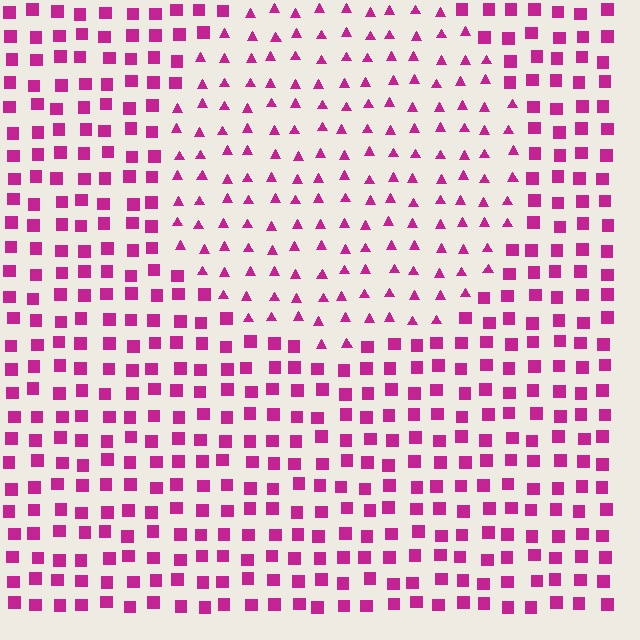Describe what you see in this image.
The image is filled with small magenta elements arranged in a uniform grid. A circle-shaped region contains triangles, while the surrounding area contains squares. The boundary is defined purely by the change in element shape.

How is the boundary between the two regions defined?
The boundary is defined by a change in element shape: triangles inside vs. squares outside. All elements share the same color and spacing.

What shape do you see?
I see a circle.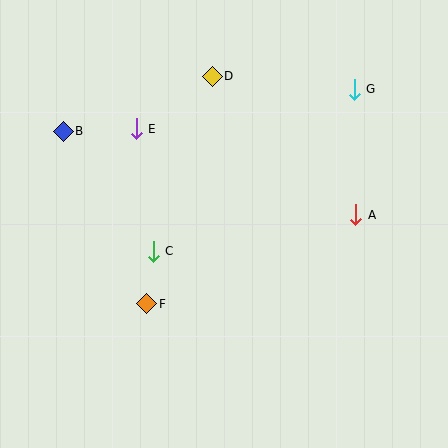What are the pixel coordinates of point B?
Point B is at (63, 131).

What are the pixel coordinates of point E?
Point E is at (136, 129).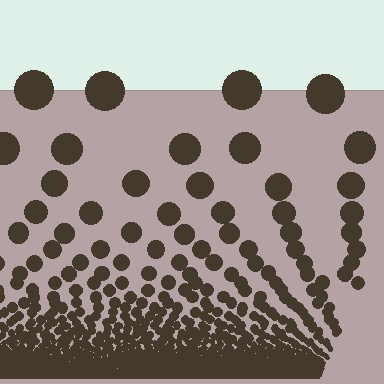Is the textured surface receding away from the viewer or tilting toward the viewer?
The surface appears to tilt toward the viewer. Texture elements get larger and sparser toward the top.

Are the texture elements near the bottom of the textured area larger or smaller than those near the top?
Smaller. The gradient is inverted — elements near the bottom are smaller and denser.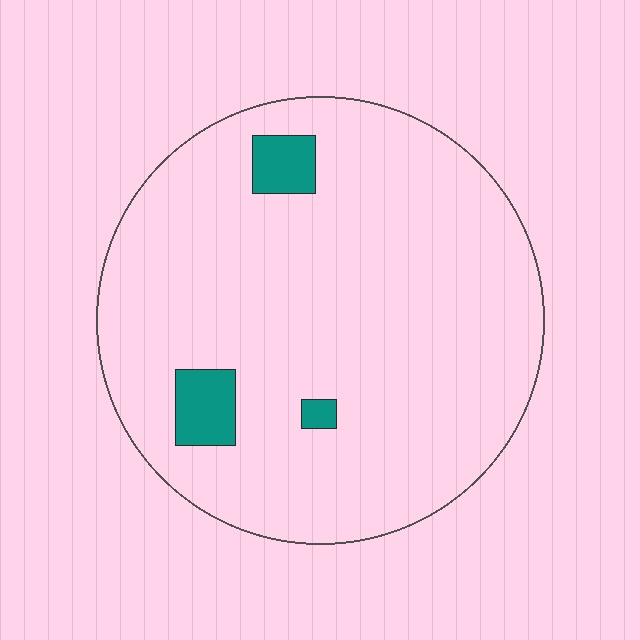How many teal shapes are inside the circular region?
3.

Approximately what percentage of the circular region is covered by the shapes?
Approximately 5%.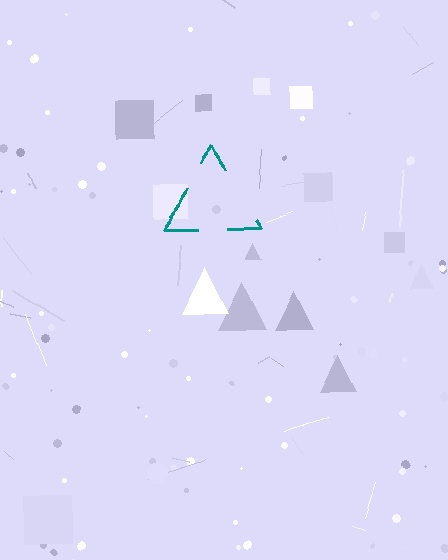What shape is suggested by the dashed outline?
The dashed outline suggests a triangle.